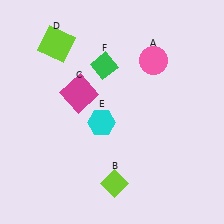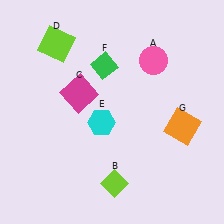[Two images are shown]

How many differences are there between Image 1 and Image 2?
There is 1 difference between the two images.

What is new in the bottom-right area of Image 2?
An orange square (G) was added in the bottom-right area of Image 2.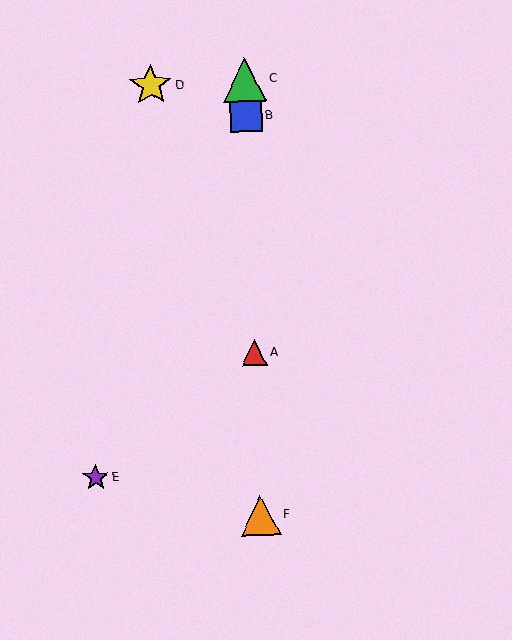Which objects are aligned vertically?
Objects A, B, C, F are aligned vertically.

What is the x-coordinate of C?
Object C is at x≈244.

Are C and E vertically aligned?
No, C is at x≈244 and E is at x≈96.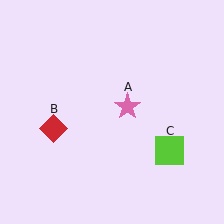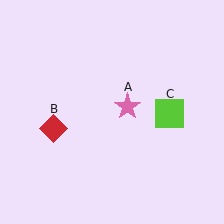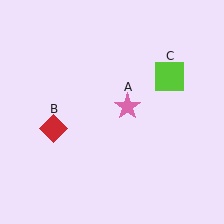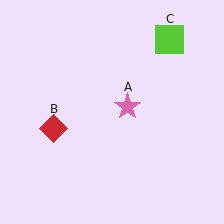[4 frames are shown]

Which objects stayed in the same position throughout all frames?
Pink star (object A) and red diamond (object B) remained stationary.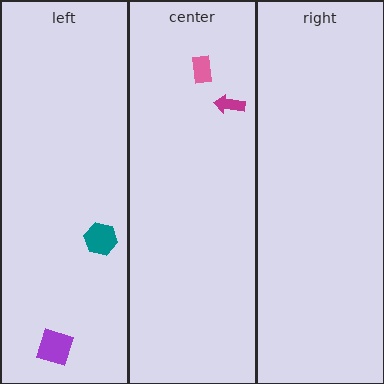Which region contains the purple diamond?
The left region.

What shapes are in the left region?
The purple diamond, the teal hexagon.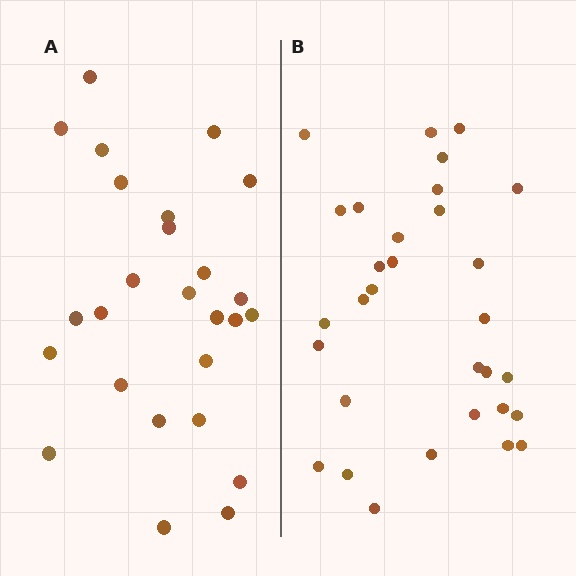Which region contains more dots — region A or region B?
Region B (the right region) has more dots.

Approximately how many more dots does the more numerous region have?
Region B has about 5 more dots than region A.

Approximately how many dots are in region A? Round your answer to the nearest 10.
About 30 dots. (The exact count is 26, which rounds to 30.)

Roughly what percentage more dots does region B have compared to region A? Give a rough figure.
About 20% more.